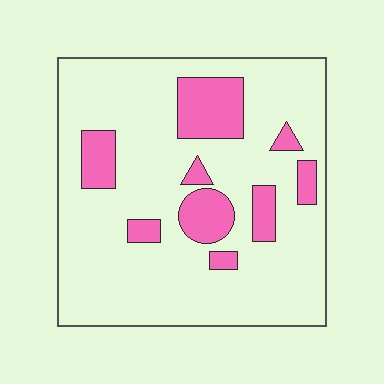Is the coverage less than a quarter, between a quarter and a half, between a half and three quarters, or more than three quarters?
Less than a quarter.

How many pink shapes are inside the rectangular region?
9.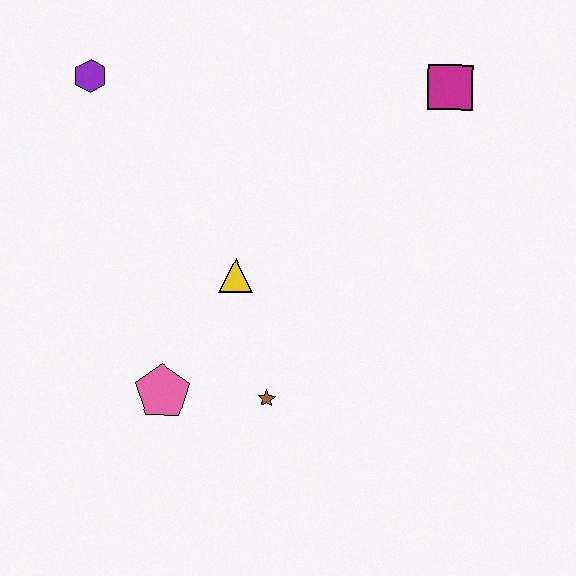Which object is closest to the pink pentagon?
The brown star is closest to the pink pentagon.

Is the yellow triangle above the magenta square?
No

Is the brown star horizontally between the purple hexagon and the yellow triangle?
No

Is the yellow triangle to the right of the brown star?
No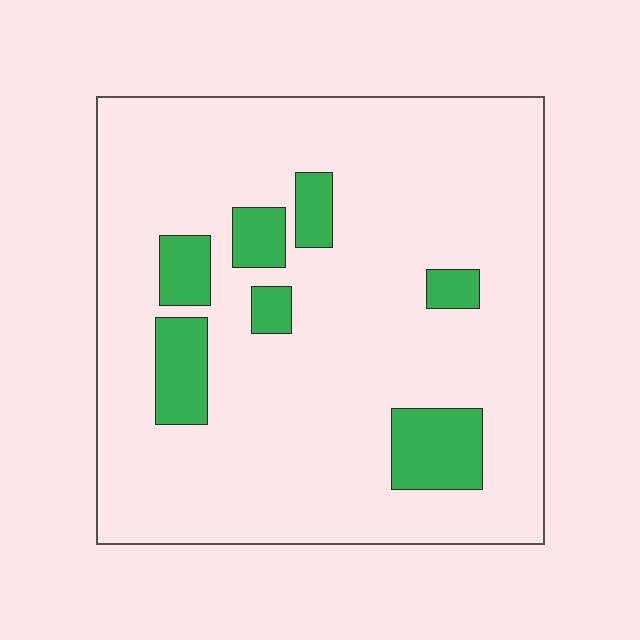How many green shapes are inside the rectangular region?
7.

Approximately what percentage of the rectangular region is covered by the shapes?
Approximately 15%.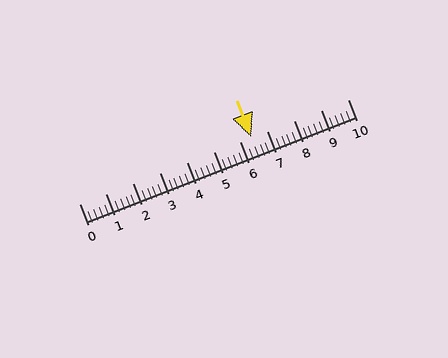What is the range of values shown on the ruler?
The ruler shows values from 0 to 10.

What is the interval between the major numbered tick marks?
The major tick marks are spaced 1 units apart.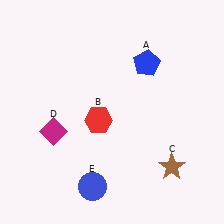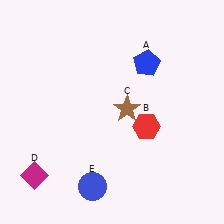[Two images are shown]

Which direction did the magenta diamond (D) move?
The magenta diamond (D) moved down.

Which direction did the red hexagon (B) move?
The red hexagon (B) moved right.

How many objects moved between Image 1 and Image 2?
3 objects moved between the two images.